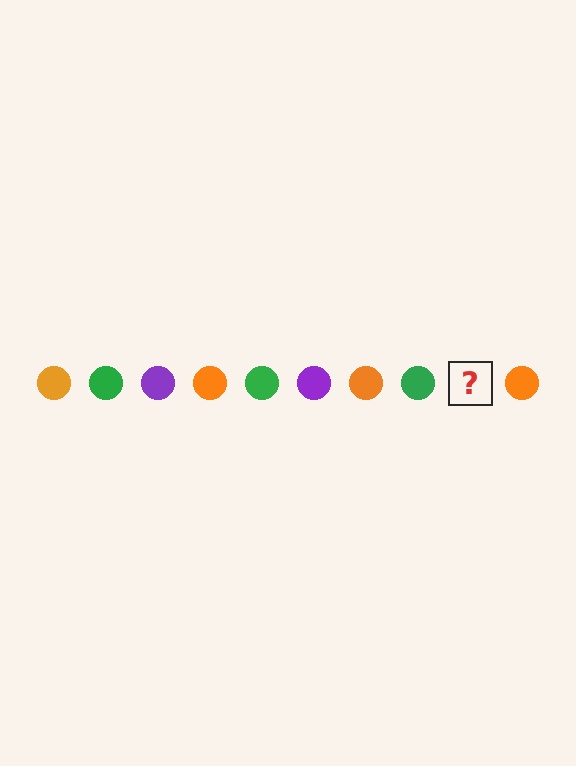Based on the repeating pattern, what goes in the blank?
The blank should be a purple circle.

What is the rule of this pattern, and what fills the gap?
The rule is that the pattern cycles through orange, green, purple circles. The gap should be filled with a purple circle.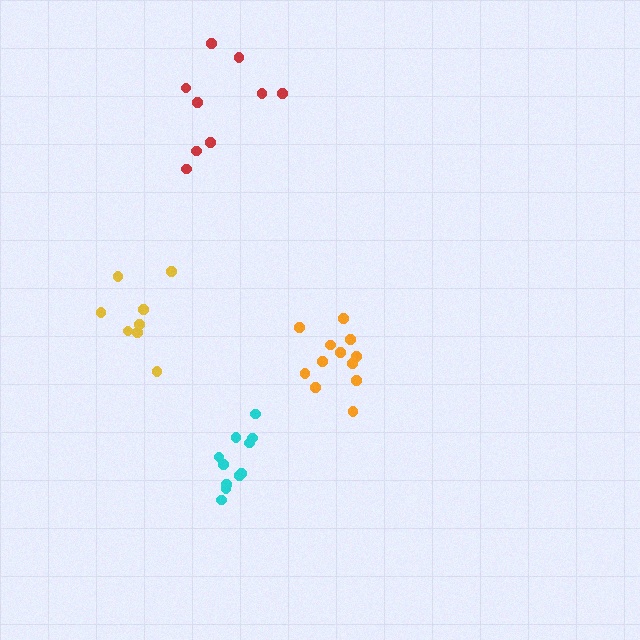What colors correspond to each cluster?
The clusters are colored: cyan, red, orange, yellow.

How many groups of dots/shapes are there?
There are 4 groups.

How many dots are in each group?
Group 1: 11 dots, Group 2: 9 dots, Group 3: 12 dots, Group 4: 8 dots (40 total).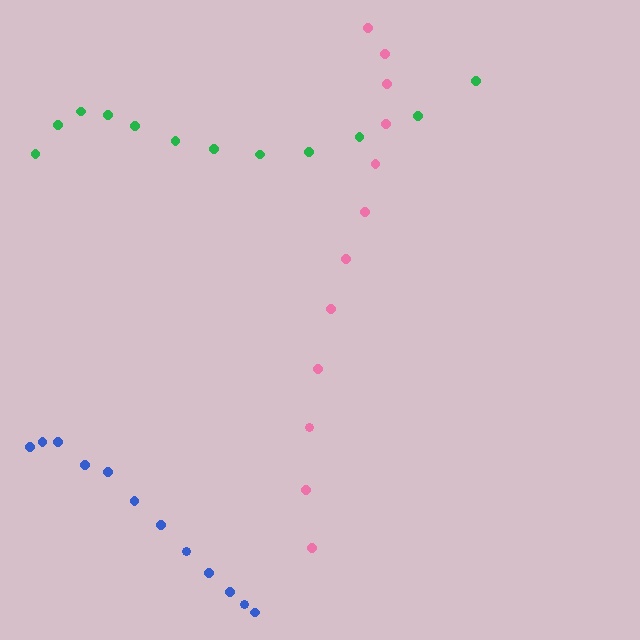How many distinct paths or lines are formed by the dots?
There are 3 distinct paths.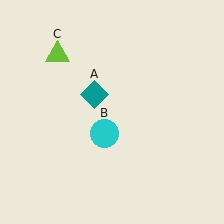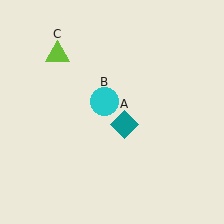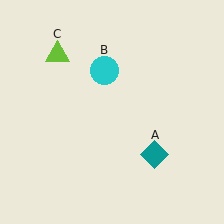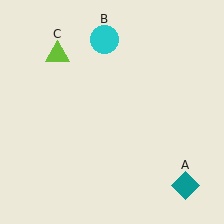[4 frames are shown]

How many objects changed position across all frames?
2 objects changed position: teal diamond (object A), cyan circle (object B).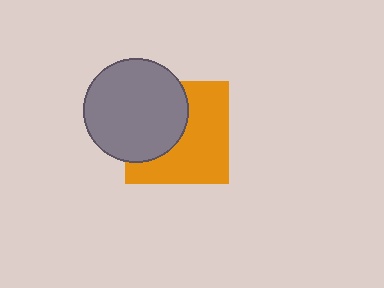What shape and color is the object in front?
The object in front is a gray circle.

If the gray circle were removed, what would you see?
You would see the complete orange square.